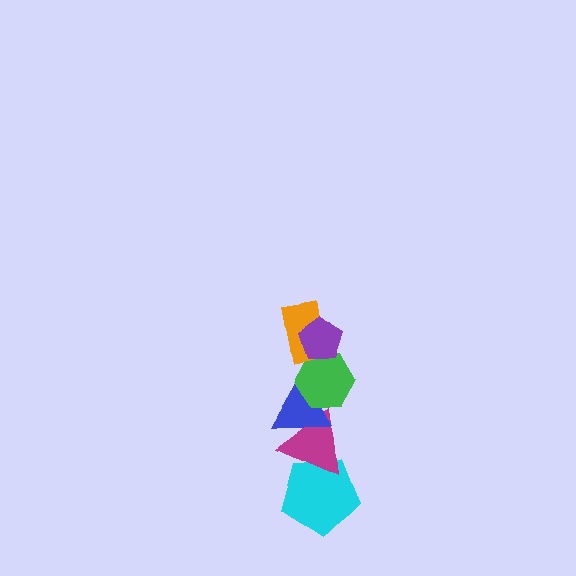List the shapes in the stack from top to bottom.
From top to bottom: the purple pentagon, the orange rectangle, the green hexagon, the blue triangle, the magenta triangle, the cyan pentagon.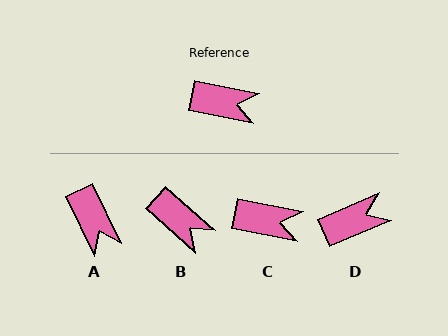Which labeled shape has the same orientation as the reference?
C.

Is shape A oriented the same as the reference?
No, it is off by about 54 degrees.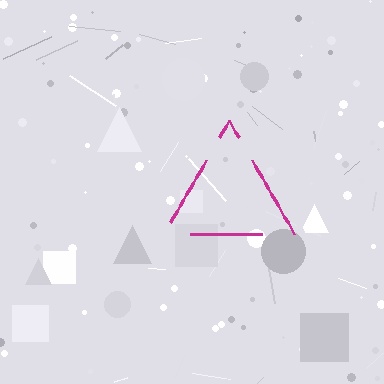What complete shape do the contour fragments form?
The contour fragments form a triangle.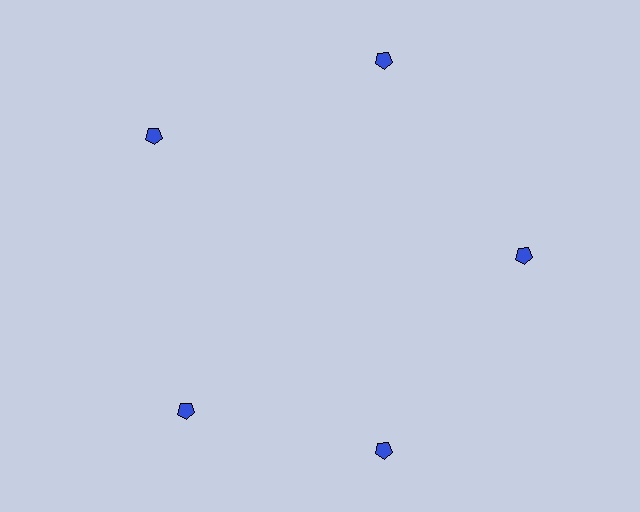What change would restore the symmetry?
The symmetry would be restored by rotating it back into even spacing with its neighbors so that all 5 pentagons sit at equal angles and equal distance from the center.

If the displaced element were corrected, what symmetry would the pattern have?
It would have 5-fold rotational symmetry — the pattern would map onto itself every 72 degrees.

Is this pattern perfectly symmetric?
No. The 5 blue pentagons are arranged in a ring, but one element near the 8 o'clock position is rotated out of alignment along the ring, breaking the 5-fold rotational symmetry.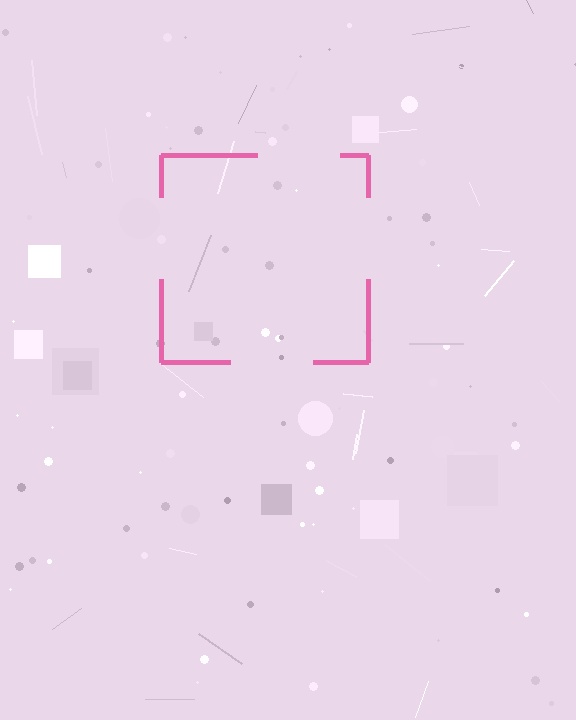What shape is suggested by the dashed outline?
The dashed outline suggests a square.